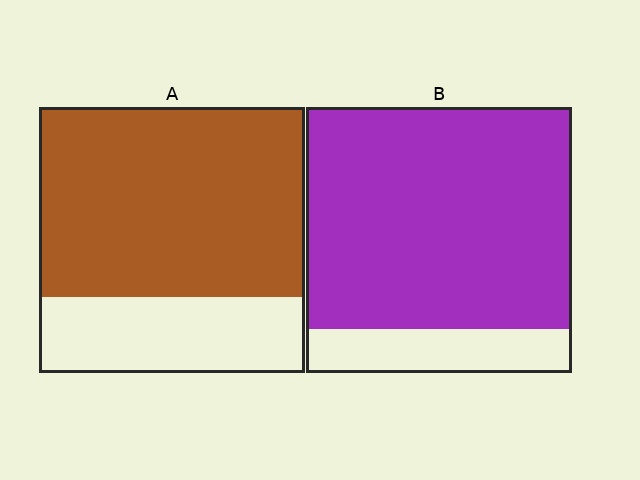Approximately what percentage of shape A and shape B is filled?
A is approximately 70% and B is approximately 85%.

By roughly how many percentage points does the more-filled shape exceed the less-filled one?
By roughly 10 percentage points (B over A).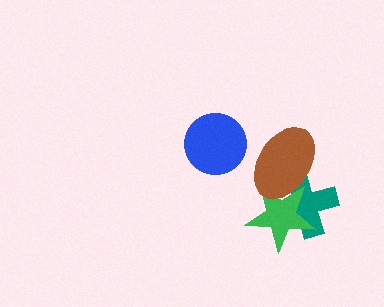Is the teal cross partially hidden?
Yes, it is partially covered by another shape.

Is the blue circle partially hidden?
No, no other shape covers it.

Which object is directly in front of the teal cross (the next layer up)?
The green star is directly in front of the teal cross.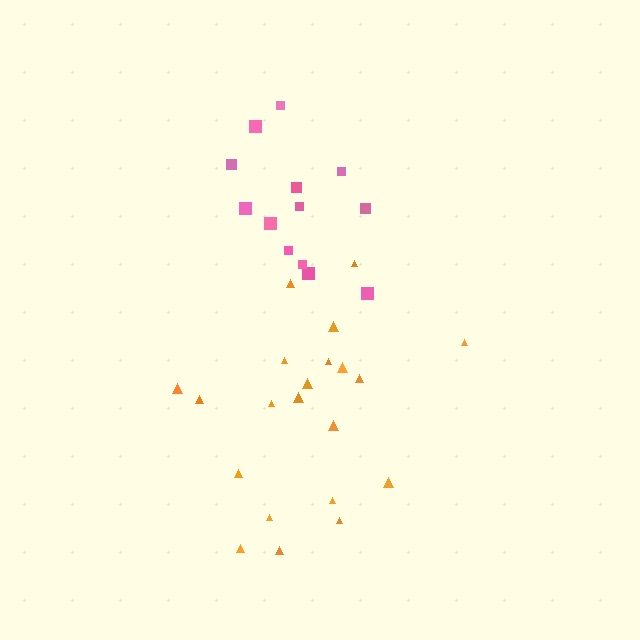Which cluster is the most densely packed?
Pink.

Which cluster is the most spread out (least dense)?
Orange.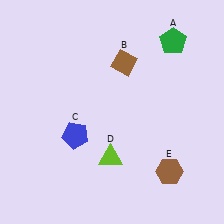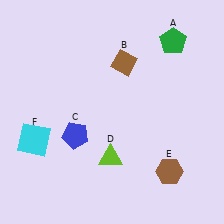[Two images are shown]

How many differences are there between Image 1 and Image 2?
There is 1 difference between the two images.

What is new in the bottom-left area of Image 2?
A cyan square (F) was added in the bottom-left area of Image 2.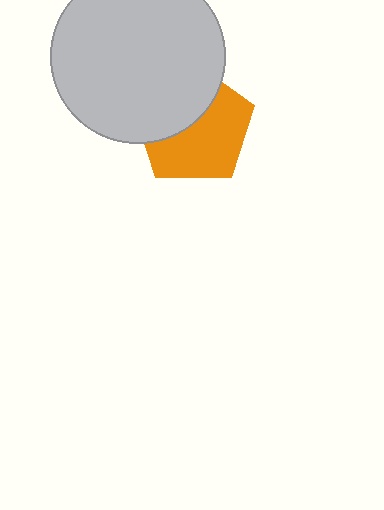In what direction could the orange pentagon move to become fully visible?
The orange pentagon could move toward the lower-right. That would shift it out from behind the light gray circle entirely.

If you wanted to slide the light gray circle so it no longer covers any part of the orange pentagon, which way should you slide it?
Slide it toward the upper-left — that is the most direct way to separate the two shapes.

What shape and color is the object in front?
The object in front is a light gray circle.